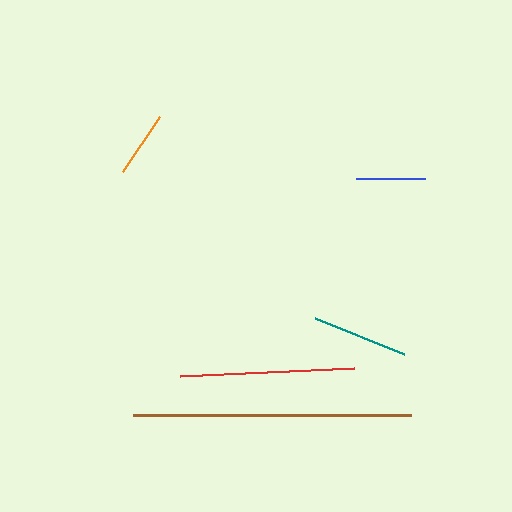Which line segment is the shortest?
The orange line is the shortest at approximately 67 pixels.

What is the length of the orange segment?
The orange segment is approximately 67 pixels long.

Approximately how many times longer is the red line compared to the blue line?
The red line is approximately 2.5 times the length of the blue line.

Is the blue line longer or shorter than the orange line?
The blue line is longer than the orange line.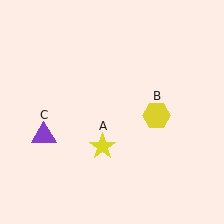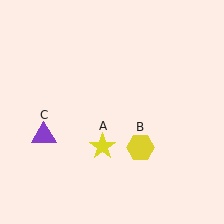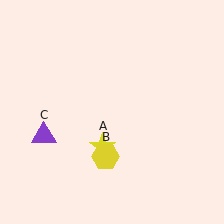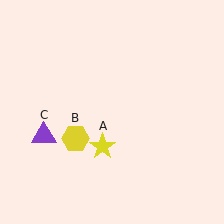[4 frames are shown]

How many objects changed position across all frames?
1 object changed position: yellow hexagon (object B).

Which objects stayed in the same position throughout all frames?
Yellow star (object A) and purple triangle (object C) remained stationary.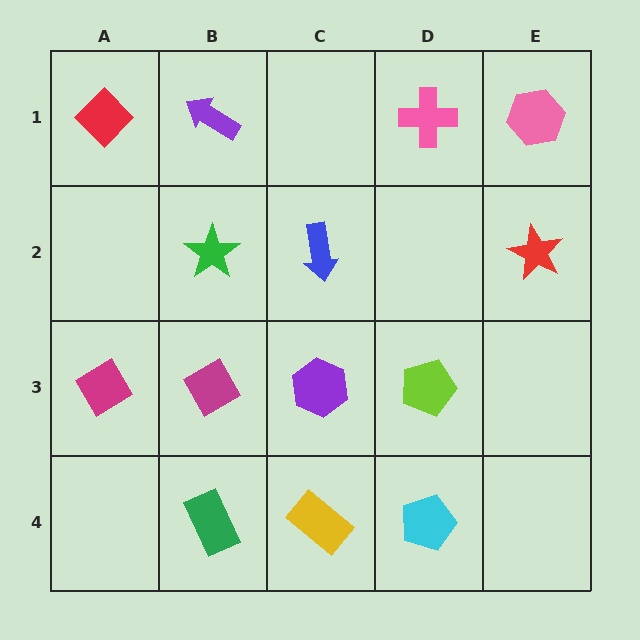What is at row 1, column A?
A red diamond.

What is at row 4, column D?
A cyan pentagon.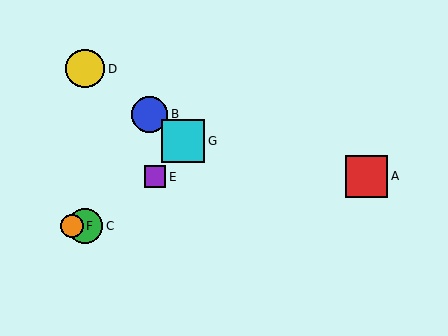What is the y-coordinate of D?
Object D is at y≈69.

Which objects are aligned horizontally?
Objects C, F are aligned horizontally.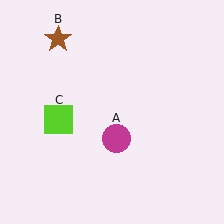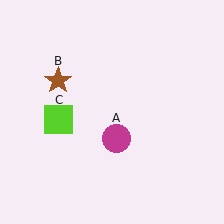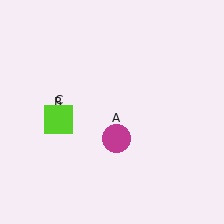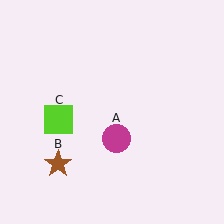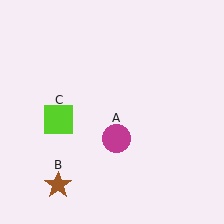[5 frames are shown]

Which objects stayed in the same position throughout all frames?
Magenta circle (object A) and lime square (object C) remained stationary.